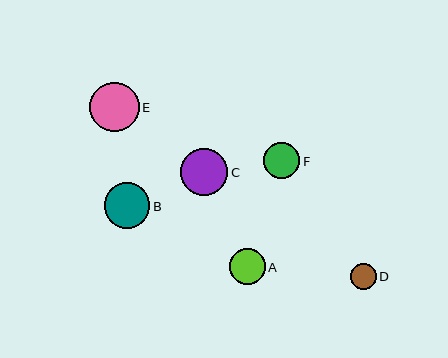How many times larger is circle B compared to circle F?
Circle B is approximately 1.3 times the size of circle F.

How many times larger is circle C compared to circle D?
Circle C is approximately 1.8 times the size of circle D.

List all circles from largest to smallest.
From largest to smallest: E, C, B, F, A, D.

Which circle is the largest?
Circle E is the largest with a size of approximately 50 pixels.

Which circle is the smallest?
Circle D is the smallest with a size of approximately 26 pixels.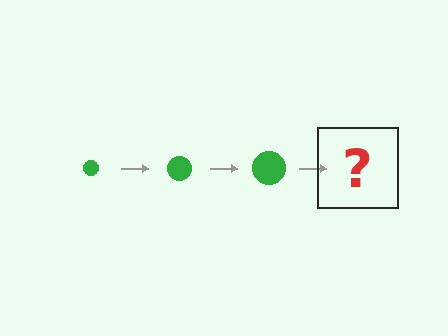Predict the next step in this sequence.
The next step is a green circle, larger than the previous one.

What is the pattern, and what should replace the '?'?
The pattern is that the circle gets progressively larger each step. The '?' should be a green circle, larger than the previous one.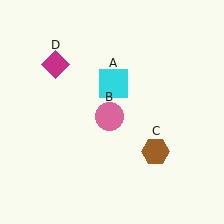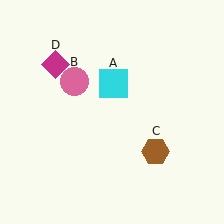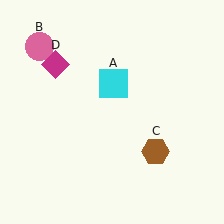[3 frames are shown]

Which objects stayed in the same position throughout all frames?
Cyan square (object A) and brown hexagon (object C) and magenta diamond (object D) remained stationary.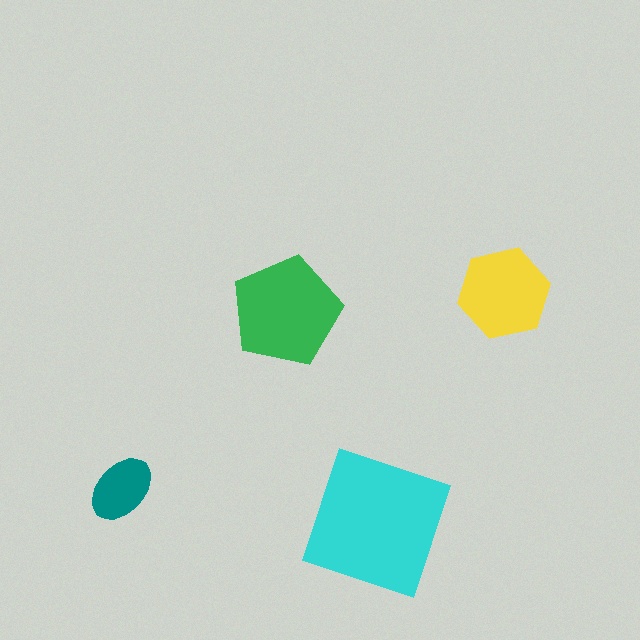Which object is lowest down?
The cyan square is bottommost.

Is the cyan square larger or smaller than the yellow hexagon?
Larger.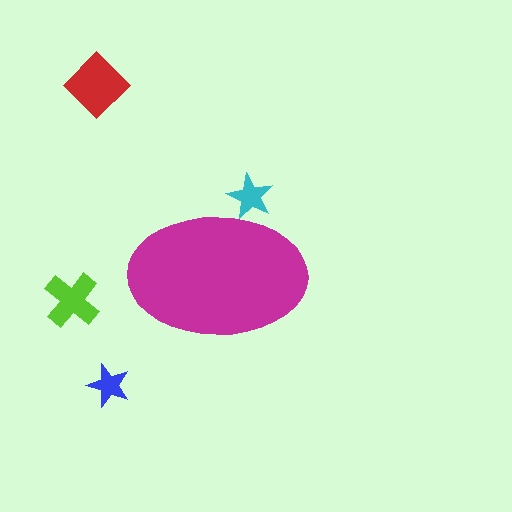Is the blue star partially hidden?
No, the blue star is fully visible.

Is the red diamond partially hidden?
No, the red diamond is fully visible.